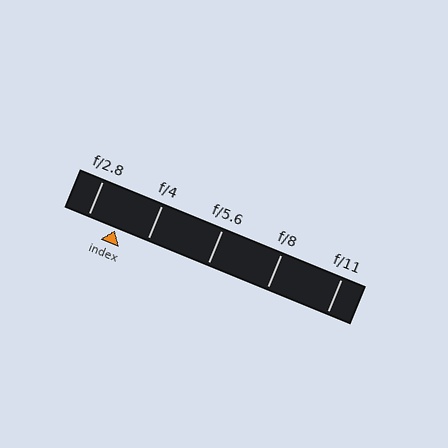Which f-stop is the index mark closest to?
The index mark is closest to f/2.8.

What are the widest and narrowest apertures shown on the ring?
The widest aperture shown is f/2.8 and the narrowest is f/11.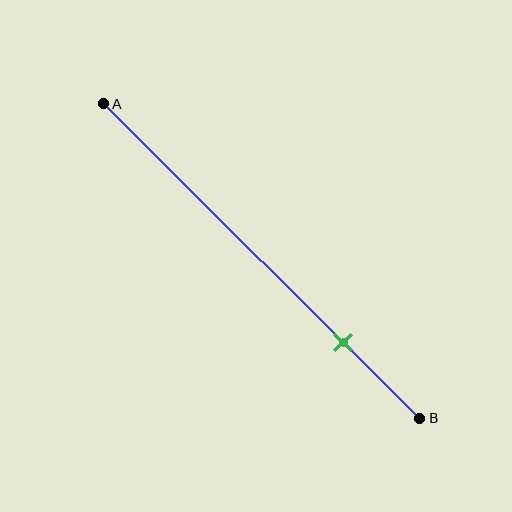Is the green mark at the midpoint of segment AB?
No, the mark is at about 75% from A, not at the 50% midpoint.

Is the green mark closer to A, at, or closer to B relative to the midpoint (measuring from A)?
The green mark is closer to point B than the midpoint of segment AB.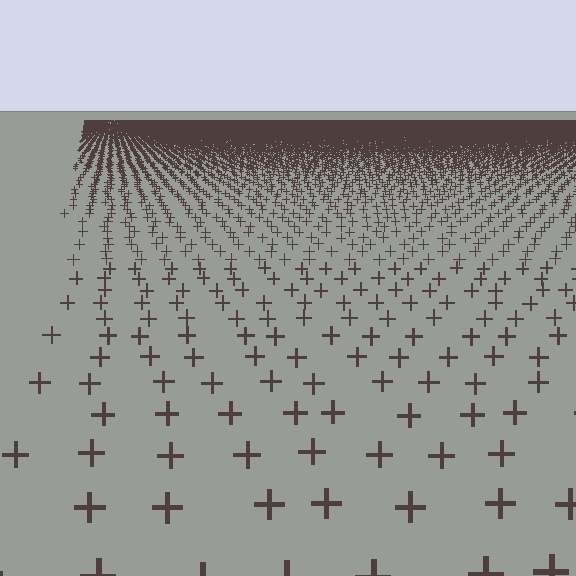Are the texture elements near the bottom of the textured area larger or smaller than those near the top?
Larger. Near the bottom, elements are closer to the viewer and appear at a bigger on-screen size.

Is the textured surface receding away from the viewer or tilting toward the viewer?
The surface is receding away from the viewer. Texture elements get smaller and denser toward the top.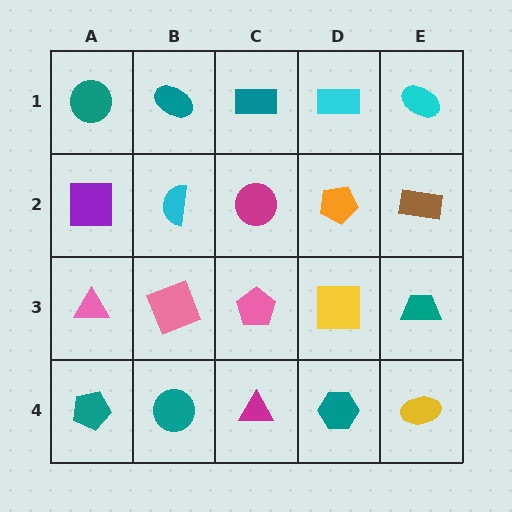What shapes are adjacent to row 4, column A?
A pink triangle (row 3, column A), a teal circle (row 4, column B).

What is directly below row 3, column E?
A yellow ellipse.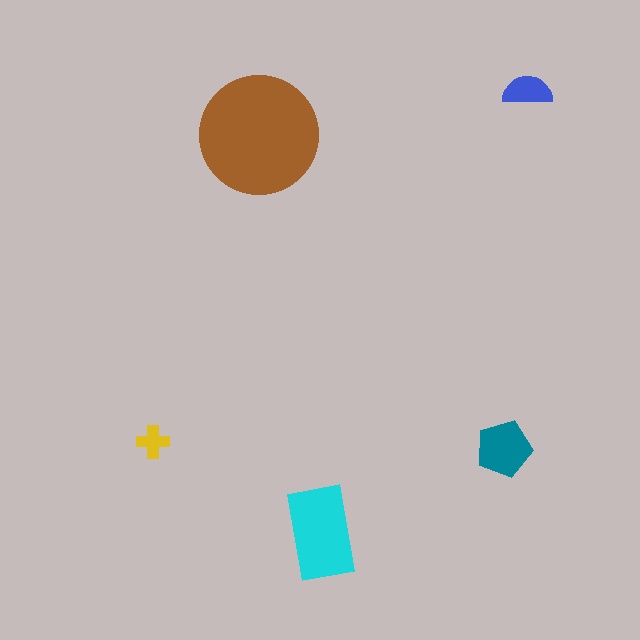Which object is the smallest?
The yellow cross.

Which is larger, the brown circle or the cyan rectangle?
The brown circle.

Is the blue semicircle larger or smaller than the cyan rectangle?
Smaller.